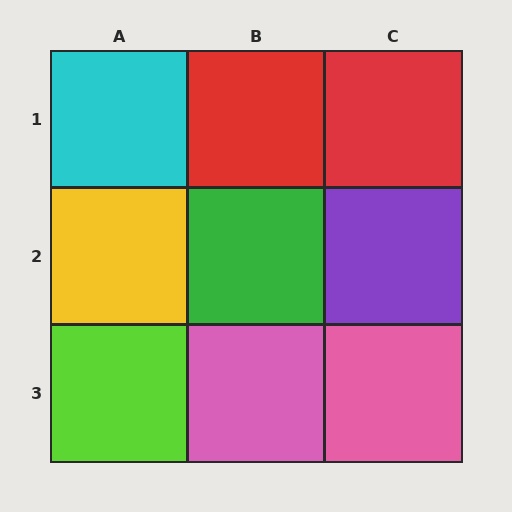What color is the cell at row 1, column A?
Cyan.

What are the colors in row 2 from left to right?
Yellow, green, purple.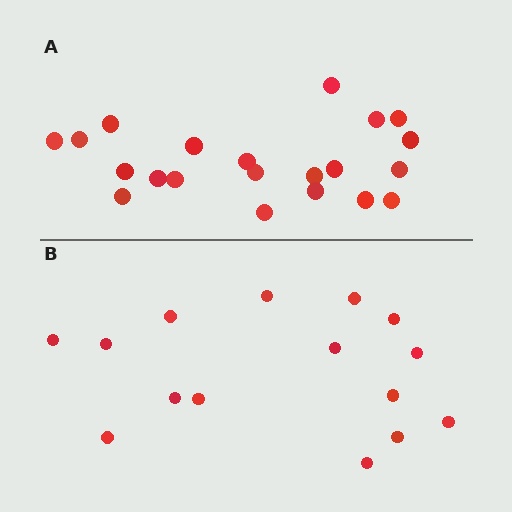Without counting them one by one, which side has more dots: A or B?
Region A (the top region) has more dots.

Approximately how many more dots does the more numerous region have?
Region A has about 6 more dots than region B.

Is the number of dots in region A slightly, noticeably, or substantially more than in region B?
Region A has noticeably more, but not dramatically so. The ratio is roughly 1.4 to 1.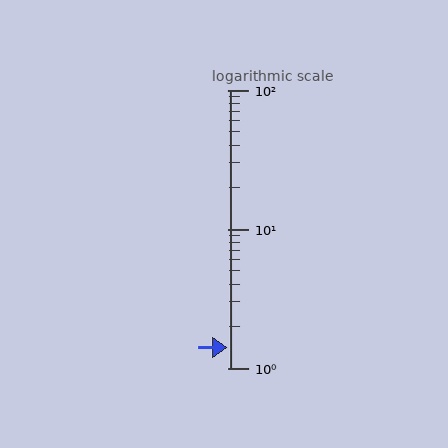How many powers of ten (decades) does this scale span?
The scale spans 2 decades, from 1 to 100.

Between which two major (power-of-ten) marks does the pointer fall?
The pointer is between 1 and 10.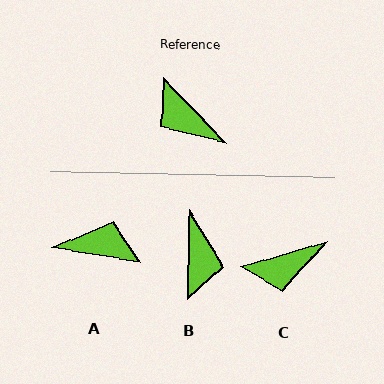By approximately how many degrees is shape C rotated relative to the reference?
Approximately 62 degrees counter-clockwise.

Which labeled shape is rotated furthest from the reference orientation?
A, about 144 degrees away.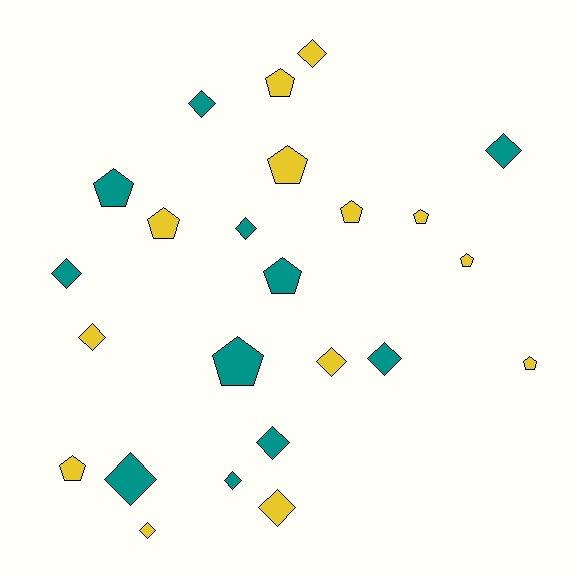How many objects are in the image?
There are 24 objects.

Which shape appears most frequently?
Diamond, with 13 objects.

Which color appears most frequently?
Yellow, with 13 objects.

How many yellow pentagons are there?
There are 8 yellow pentagons.